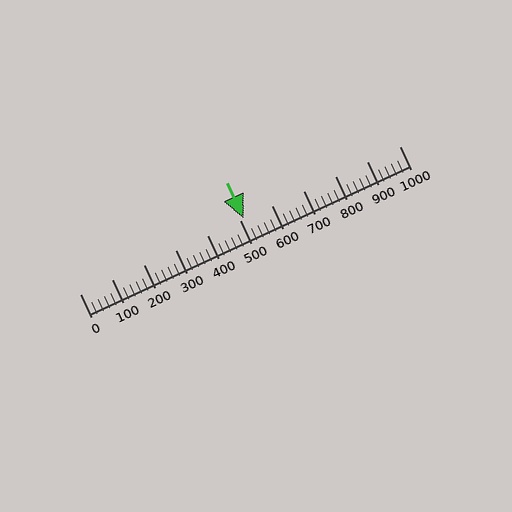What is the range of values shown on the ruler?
The ruler shows values from 0 to 1000.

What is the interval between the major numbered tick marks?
The major tick marks are spaced 100 units apart.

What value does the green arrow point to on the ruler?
The green arrow points to approximately 514.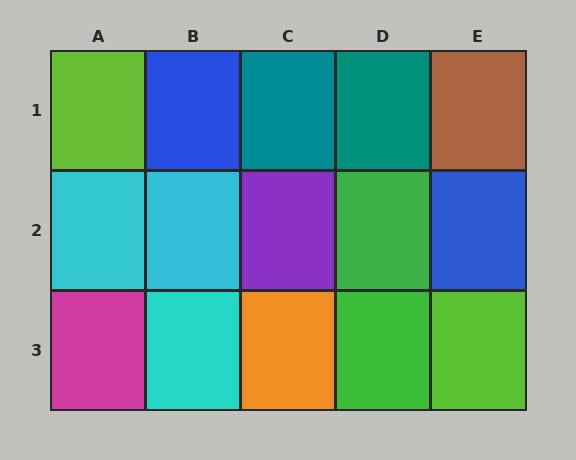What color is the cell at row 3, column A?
Magenta.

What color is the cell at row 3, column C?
Orange.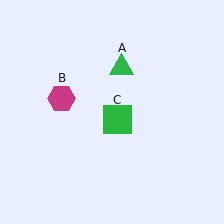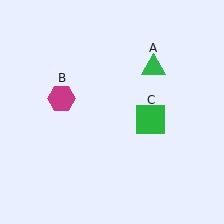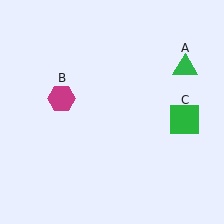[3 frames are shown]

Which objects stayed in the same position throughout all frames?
Magenta hexagon (object B) remained stationary.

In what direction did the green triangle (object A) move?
The green triangle (object A) moved right.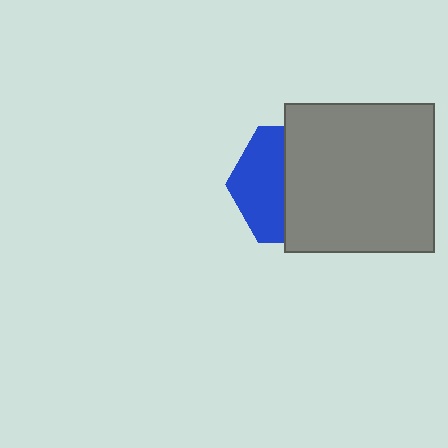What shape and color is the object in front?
The object in front is a gray square.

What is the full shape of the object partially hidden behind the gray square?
The partially hidden object is a blue hexagon.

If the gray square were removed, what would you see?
You would see the complete blue hexagon.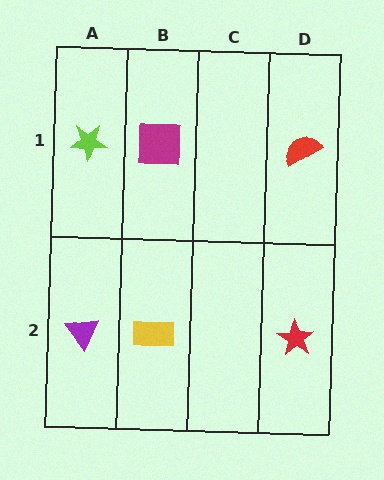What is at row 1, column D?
A red semicircle.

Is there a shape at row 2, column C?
No, that cell is empty.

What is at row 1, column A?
A lime star.